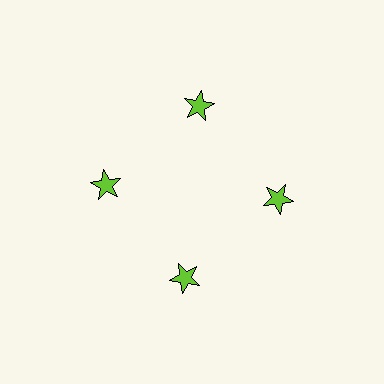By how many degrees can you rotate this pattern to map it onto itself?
The pattern maps onto itself every 90 degrees of rotation.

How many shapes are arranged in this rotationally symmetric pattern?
There are 4 shapes, arranged in 4 groups of 1.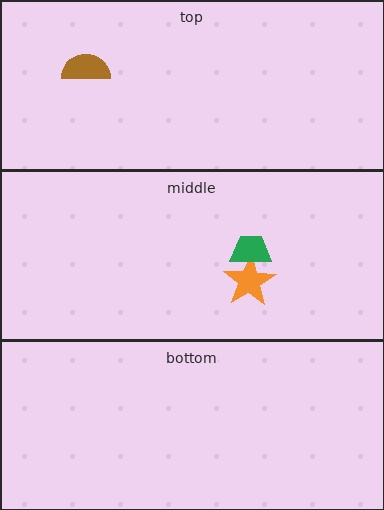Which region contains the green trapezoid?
The middle region.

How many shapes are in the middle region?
2.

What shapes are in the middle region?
The orange star, the green trapezoid.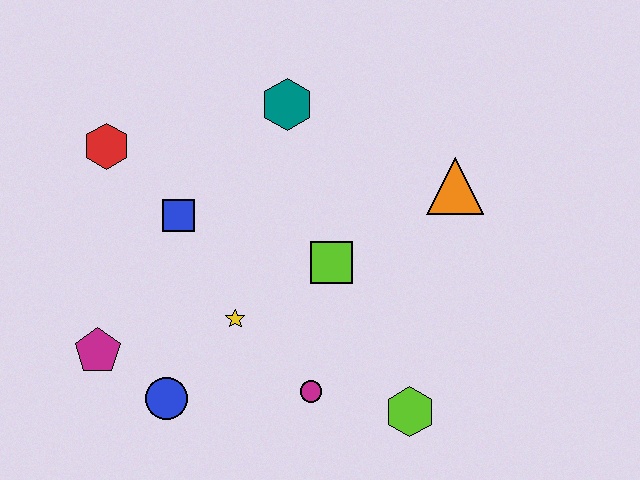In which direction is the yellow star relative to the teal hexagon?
The yellow star is below the teal hexagon.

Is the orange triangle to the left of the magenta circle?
No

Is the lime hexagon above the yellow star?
No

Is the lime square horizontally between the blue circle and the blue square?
No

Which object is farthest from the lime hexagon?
The red hexagon is farthest from the lime hexagon.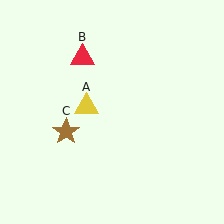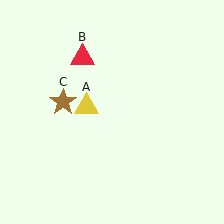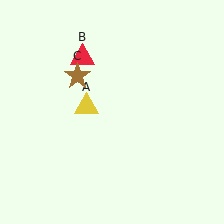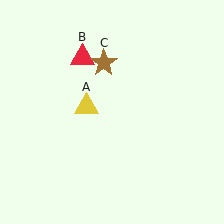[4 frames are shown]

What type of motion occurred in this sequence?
The brown star (object C) rotated clockwise around the center of the scene.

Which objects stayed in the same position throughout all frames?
Yellow triangle (object A) and red triangle (object B) remained stationary.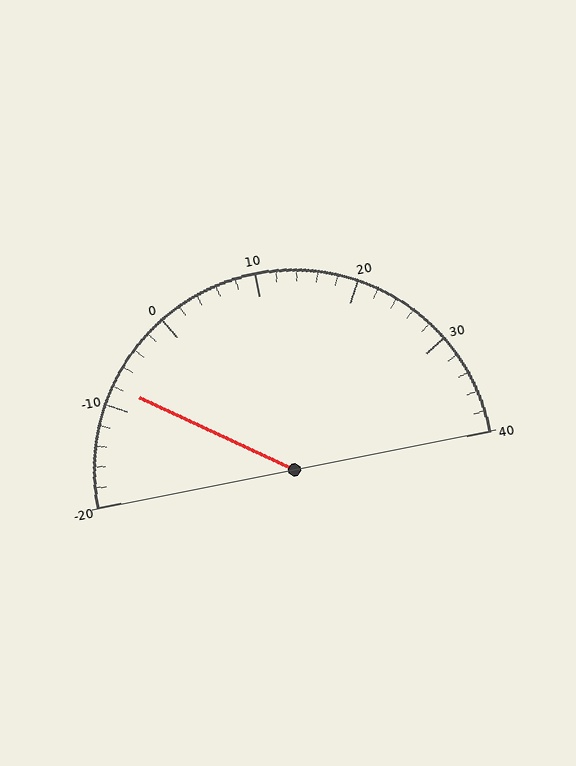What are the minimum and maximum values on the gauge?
The gauge ranges from -20 to 40.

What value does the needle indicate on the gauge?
The needle indicates approximately -8.